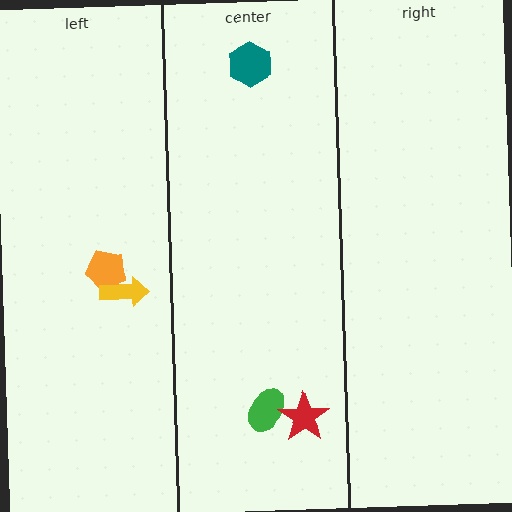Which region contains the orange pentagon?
The left region.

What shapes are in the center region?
The teal hexagon, the green ellipse, the red star.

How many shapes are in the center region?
3.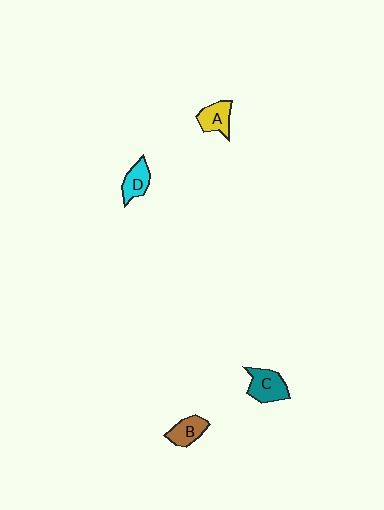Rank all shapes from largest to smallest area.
From largest to smallest: C (teal), A (yellow), B (brown), D (cyan).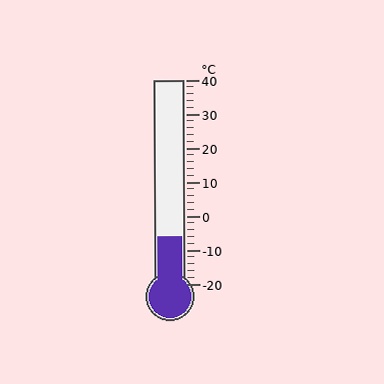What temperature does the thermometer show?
The thermometer shows approximately -6°C.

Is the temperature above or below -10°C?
The temperature is above -10°C.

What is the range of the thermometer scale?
The thermometer scale ranges from -20°C to 40°C.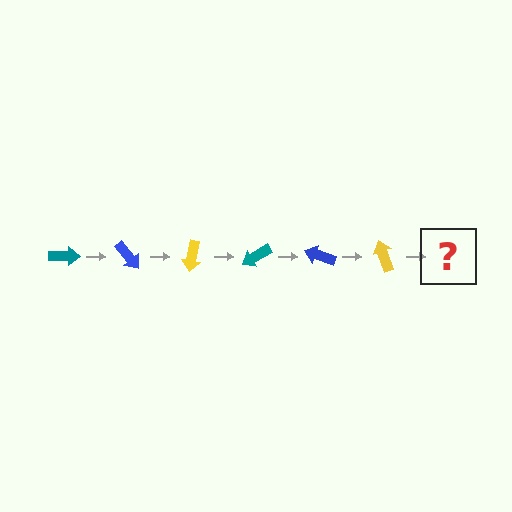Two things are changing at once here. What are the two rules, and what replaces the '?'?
The two rules are that it rotates 50 degrees each step and the color cycles through teal, blue, and yellow. The '?' should be a teal arrow, rotated 300 degrees from the start.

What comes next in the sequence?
The next element should be a teal arrow, rotated 300 degrees from the start.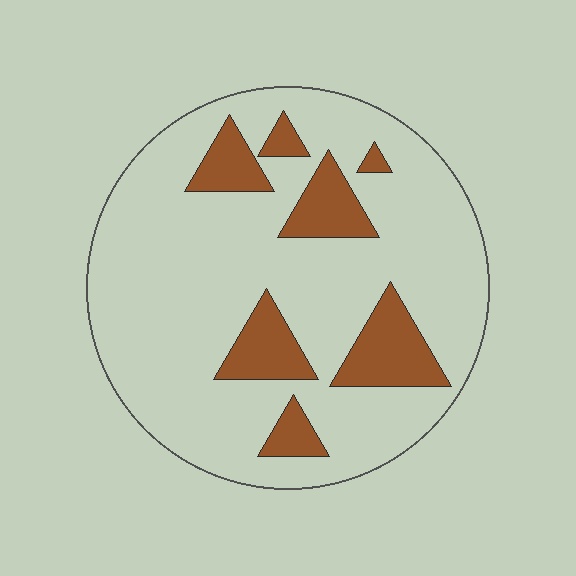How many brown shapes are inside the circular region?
7.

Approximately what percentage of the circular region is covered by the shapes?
Approximately 20%.